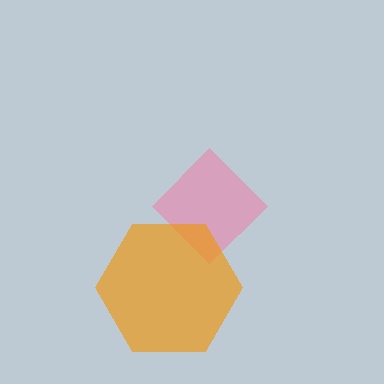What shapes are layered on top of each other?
The layered shapes are: a pink diamond, an orange hexagon.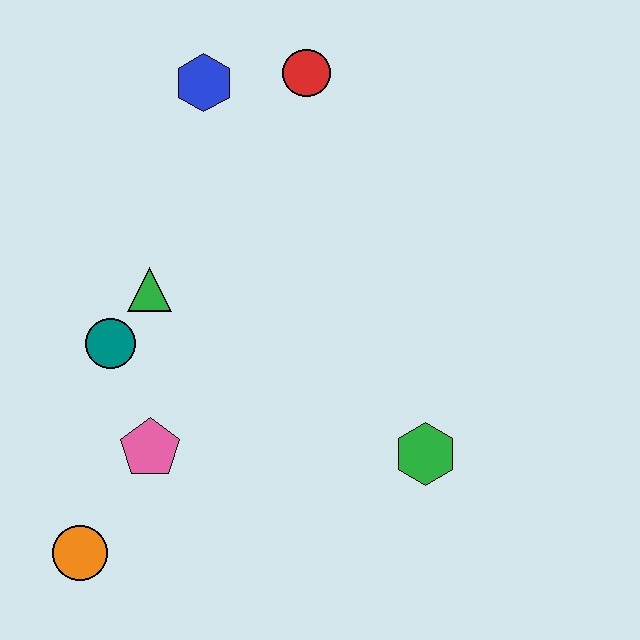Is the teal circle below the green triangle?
Yes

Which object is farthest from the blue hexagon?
The orange circle is farthest from the blue hexagon.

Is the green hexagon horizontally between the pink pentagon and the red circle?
No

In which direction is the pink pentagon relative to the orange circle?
The pink pentagon is above the orange circle.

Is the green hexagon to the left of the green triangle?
No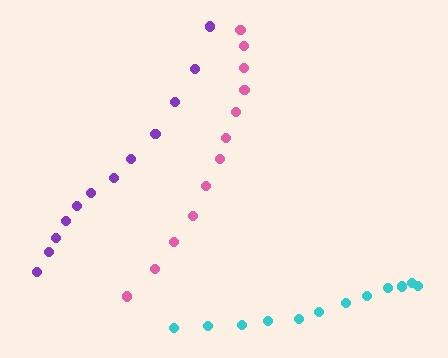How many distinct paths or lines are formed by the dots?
There are 3 distinct paths.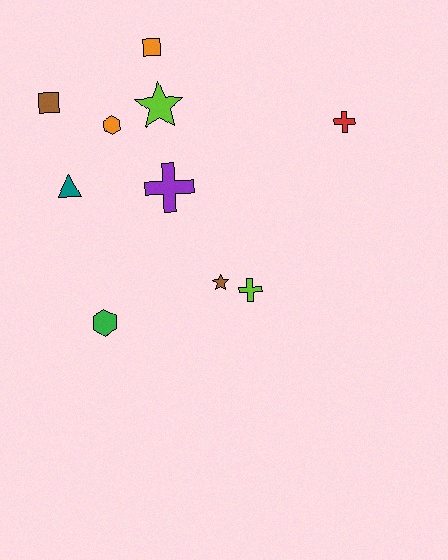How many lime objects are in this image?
There are 2 lime objects.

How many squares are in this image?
There are 2 squares.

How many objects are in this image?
There are 10 objects.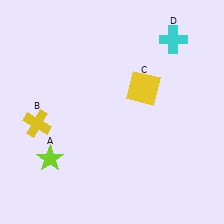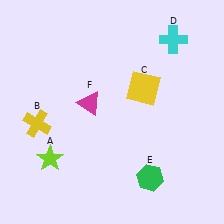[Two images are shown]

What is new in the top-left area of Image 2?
A magenta triangle (F) was added in the top-left area of Image 2.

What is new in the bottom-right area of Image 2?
A green hexagon (E) was added in the bottom-right area of Image 2.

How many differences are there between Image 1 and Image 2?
There are 2 differences between the two images.